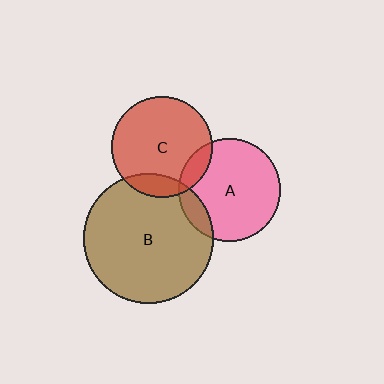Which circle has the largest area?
Circle B (brown).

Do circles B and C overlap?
Yes.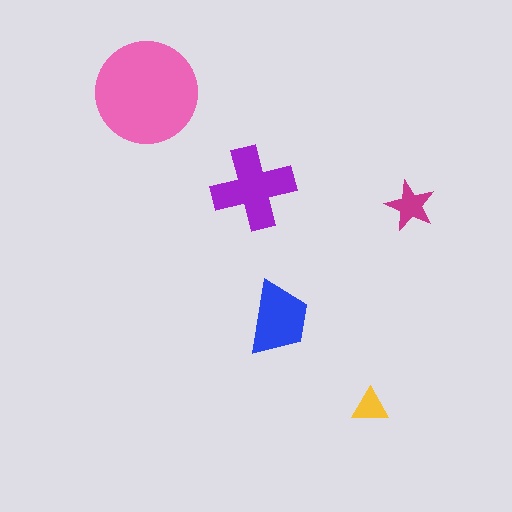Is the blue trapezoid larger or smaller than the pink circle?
Smaller.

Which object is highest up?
The pink circle is topmost.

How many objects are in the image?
There are 5 objects in the image.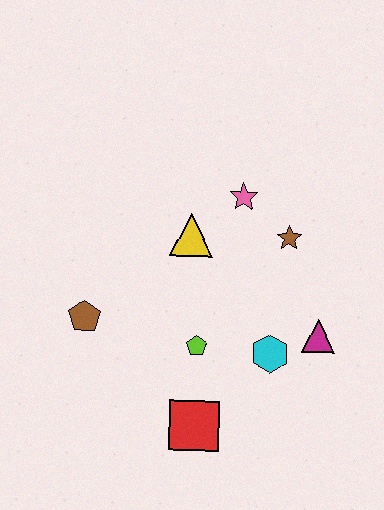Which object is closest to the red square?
The lime pentagon is closest to the red square.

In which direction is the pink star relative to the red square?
The pink star is above the red square.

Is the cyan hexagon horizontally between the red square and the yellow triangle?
No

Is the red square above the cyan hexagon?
No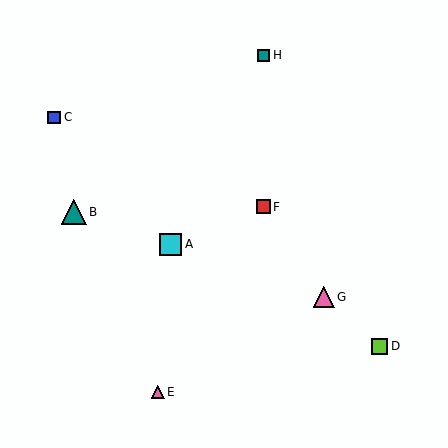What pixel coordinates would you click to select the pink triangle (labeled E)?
Click at (158, 392) to select the pink triangle E.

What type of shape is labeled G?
Shape G is a pink triangle.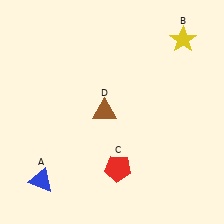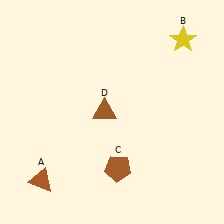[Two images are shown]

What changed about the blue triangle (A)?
In Image 1, A is blue. In Image 2, it changed to brown.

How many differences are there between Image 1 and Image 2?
There are 2 differences between the two images.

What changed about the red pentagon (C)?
In Image 1, C is red. In Image 2, it changed to brown.